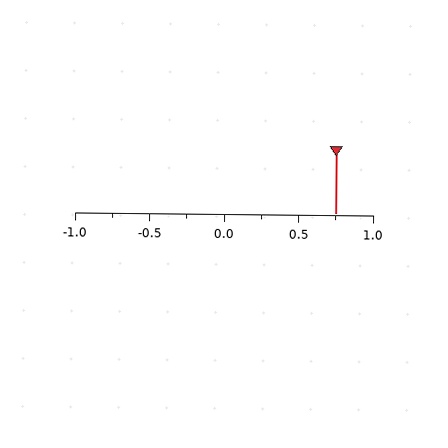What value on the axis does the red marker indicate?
The marker indicates approximately 0.75.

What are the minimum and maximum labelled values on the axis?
The axis runs from -1.0 to 1.0.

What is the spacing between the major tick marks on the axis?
The major ticks are spaced 0.5 apart.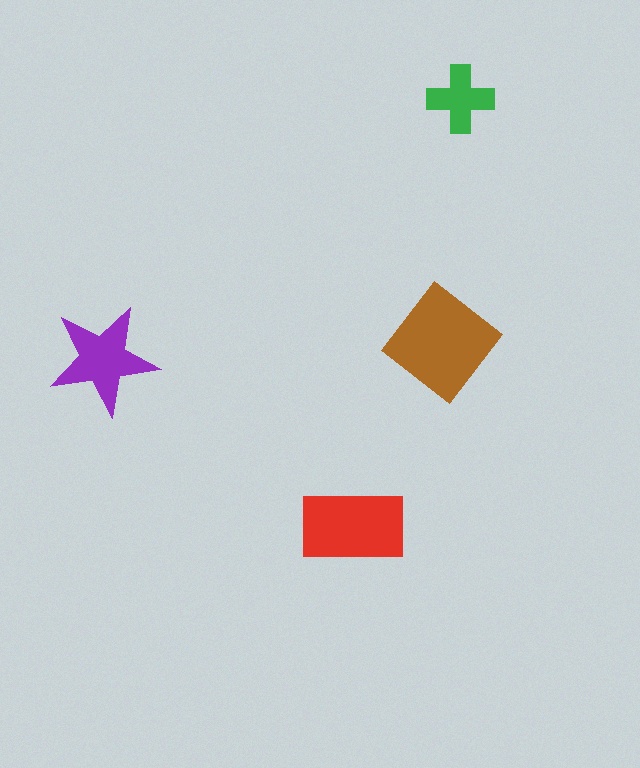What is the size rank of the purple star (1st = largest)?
3rd.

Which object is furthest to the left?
The purple star is leftmost.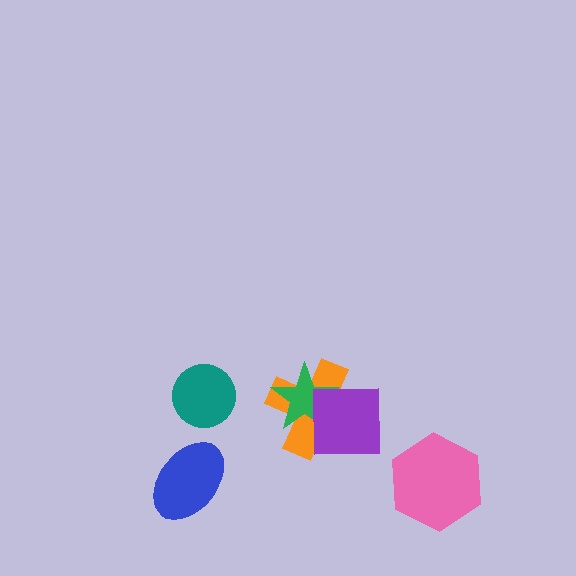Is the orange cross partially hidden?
Yes, it is partially covered by another shape.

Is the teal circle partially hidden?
No, no other shape covers it.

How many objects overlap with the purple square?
2 objects overlap with the purple square.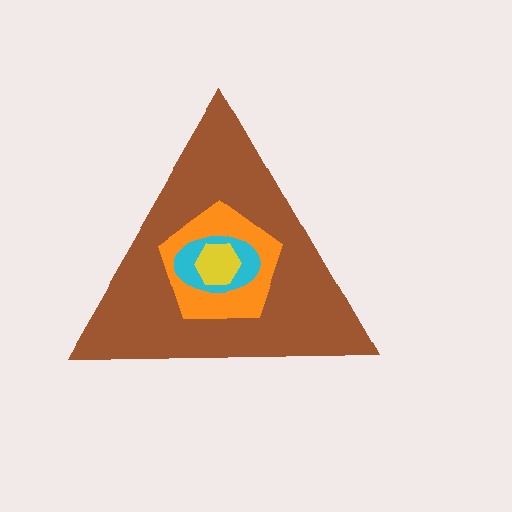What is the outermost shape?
The brown triangle.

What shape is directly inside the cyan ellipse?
The yellow hexagon.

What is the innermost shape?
The yellow hexagon.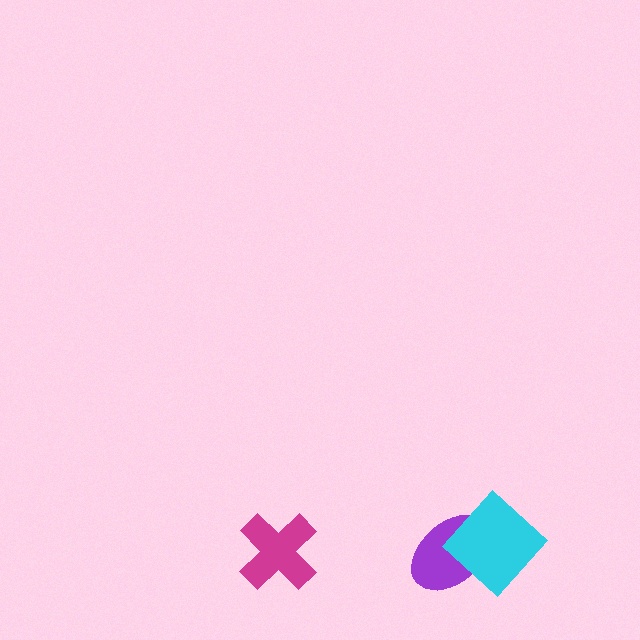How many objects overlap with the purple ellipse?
1 object overlaps with the purple ellipse.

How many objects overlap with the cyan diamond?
1 object overlaps with the cyan diamond.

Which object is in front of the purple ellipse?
The cyan diamond is in front of the purple ellipse.